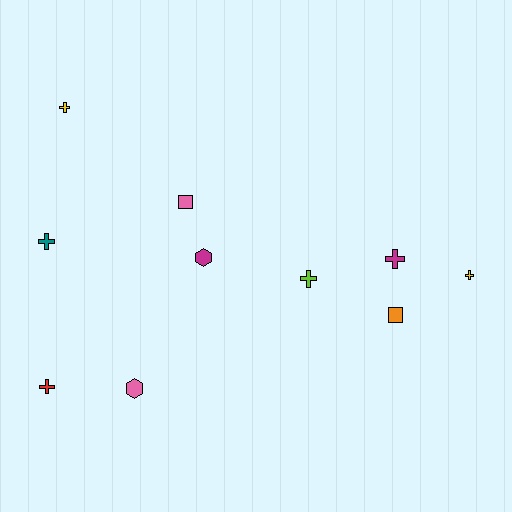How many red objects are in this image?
There is 1 red object.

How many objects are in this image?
There are 10 objects.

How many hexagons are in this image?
There are 2 hexagons.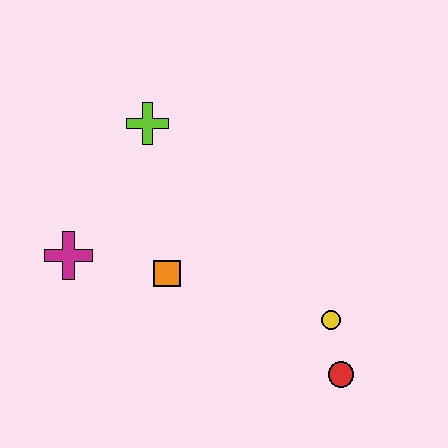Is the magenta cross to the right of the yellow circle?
No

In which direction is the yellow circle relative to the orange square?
The yellow circle is to the right of the orange square.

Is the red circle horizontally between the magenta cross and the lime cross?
No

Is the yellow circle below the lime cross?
Yes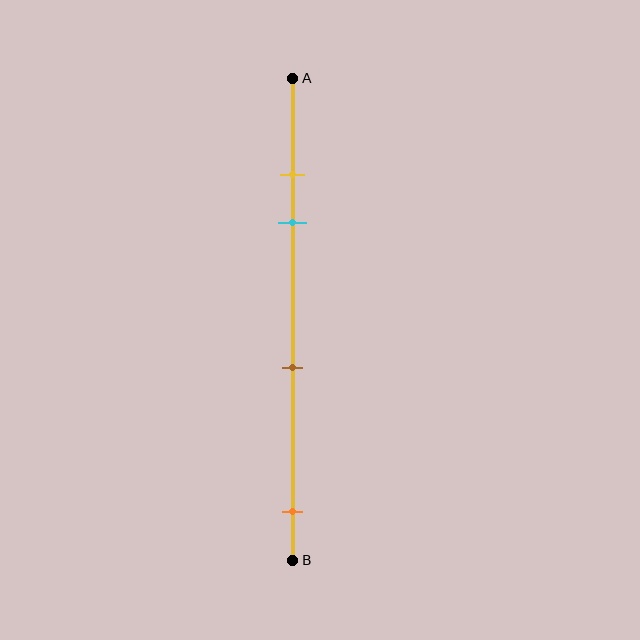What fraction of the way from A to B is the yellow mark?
The yellow mark is approximately 20% (0.2) of the way from A to B.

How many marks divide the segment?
There are 4 marks dividing the segment.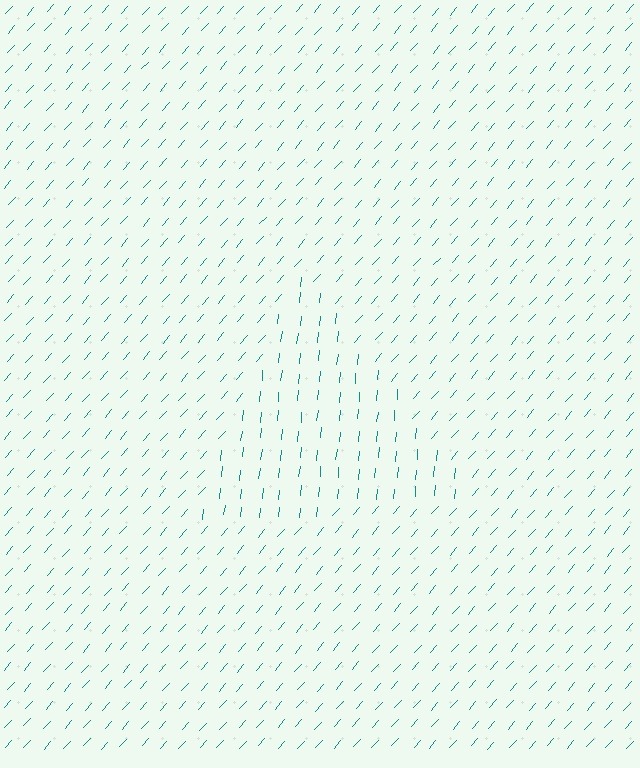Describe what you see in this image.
The image is filled with small teal line segments. A triangle region in the image has lines oriented differently from the surrounding lines, creating a visible texture boundary.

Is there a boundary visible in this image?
Yes, there is a texture boundary formed by a change in line orientation.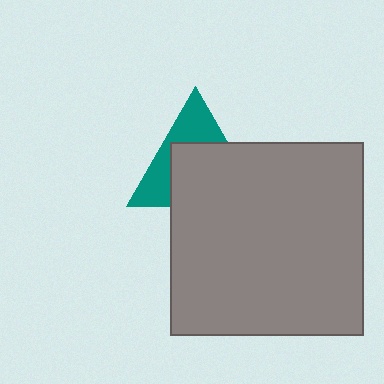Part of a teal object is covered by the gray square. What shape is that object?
It is a triangle.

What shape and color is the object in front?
The object in front is a gray square.